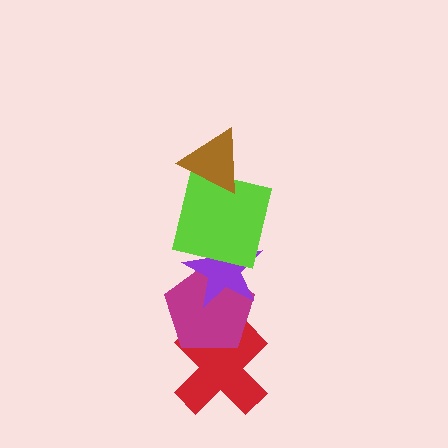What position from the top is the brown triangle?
The brown triangle is 1st from the top.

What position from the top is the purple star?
The purple star is 3rd from the top.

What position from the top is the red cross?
The red cross is 5th from the top.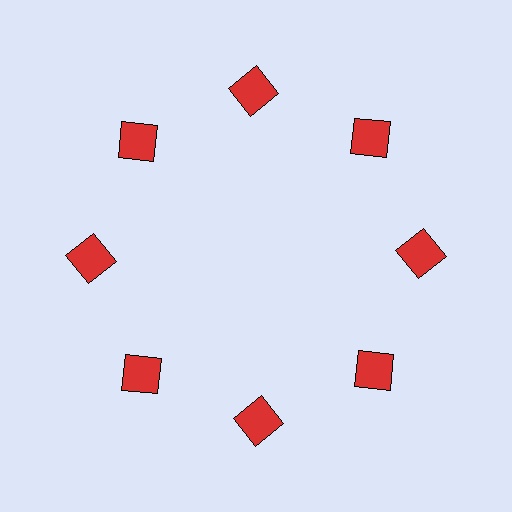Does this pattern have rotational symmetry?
Yes, this pattern has 8-fold rotational symmetry. It looks the same after rotating 45 degrees around the center.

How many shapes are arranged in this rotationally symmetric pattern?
There are 8 shapes, arranged in 8 groups of 1.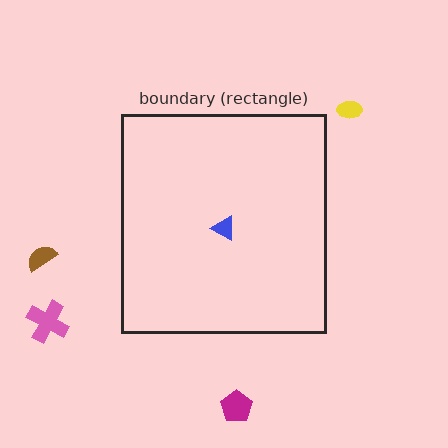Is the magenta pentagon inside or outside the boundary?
Outside.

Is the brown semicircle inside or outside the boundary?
Outside.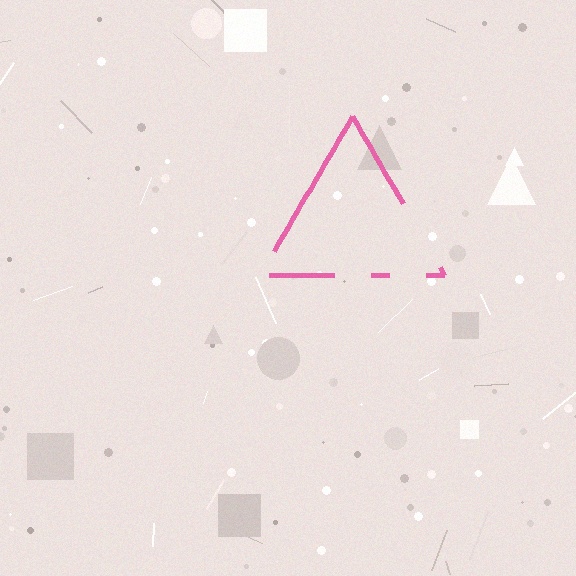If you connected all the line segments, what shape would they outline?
They would outline a triangle.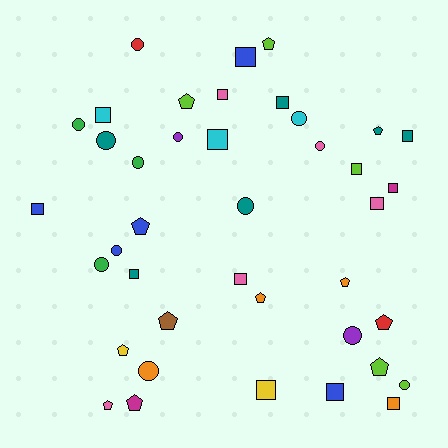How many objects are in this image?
There are 40 objects.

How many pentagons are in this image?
There are 12 pentagons.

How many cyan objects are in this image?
There are 3 cyan objects.